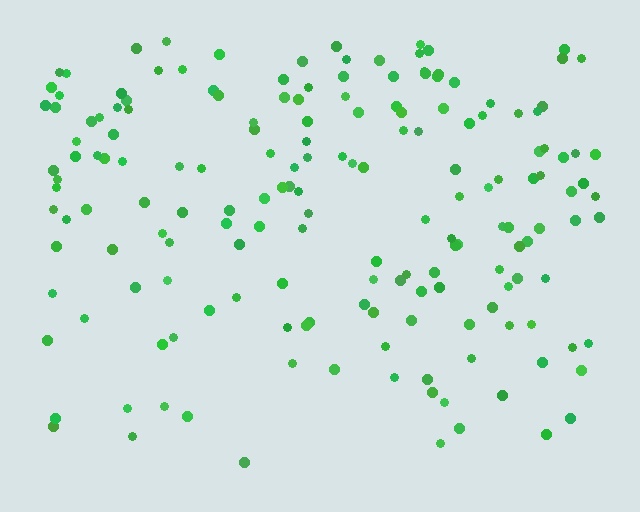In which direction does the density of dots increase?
From bottom to top, with the top side densest.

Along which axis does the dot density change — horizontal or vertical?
Vertical.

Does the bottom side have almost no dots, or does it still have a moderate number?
Still a moderate number, just noticeably fewer than the top.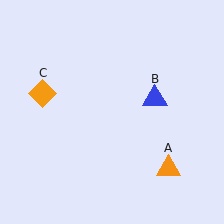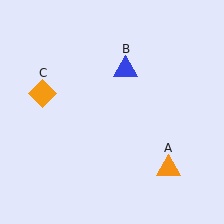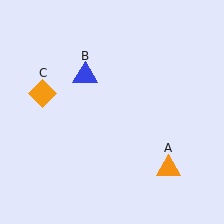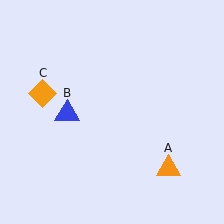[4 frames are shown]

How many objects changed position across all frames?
1 object changed position: blue triangle (object B).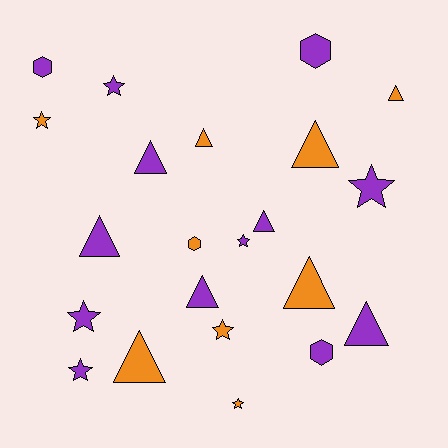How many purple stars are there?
There are 5 purple stars.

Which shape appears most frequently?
Triangle, with 10 objects.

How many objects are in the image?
There are 22 objects.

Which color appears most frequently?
Purple, with 13 objects.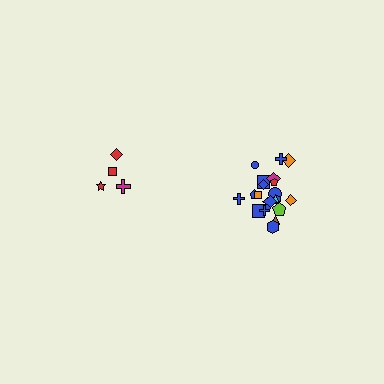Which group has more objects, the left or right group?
The right group.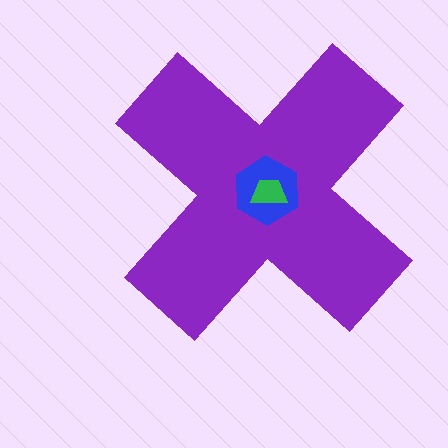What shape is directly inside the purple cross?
The blue hexagon.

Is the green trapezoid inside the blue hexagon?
Yes.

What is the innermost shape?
The green trapezoid.